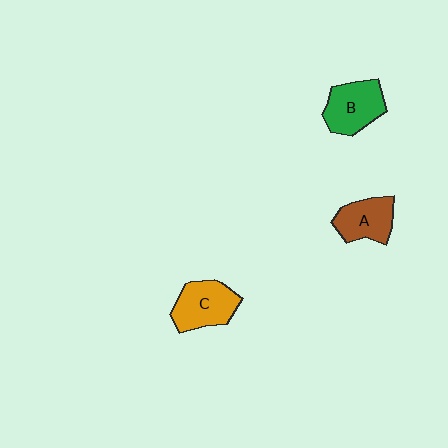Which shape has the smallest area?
Shape A (brown).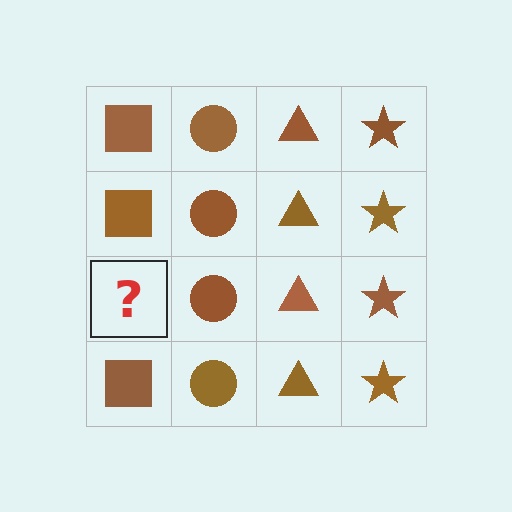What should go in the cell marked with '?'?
The missing cell should contain a brown square.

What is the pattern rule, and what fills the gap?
The rule is that each column has a consistent shape. The gap should be filled with a brown square.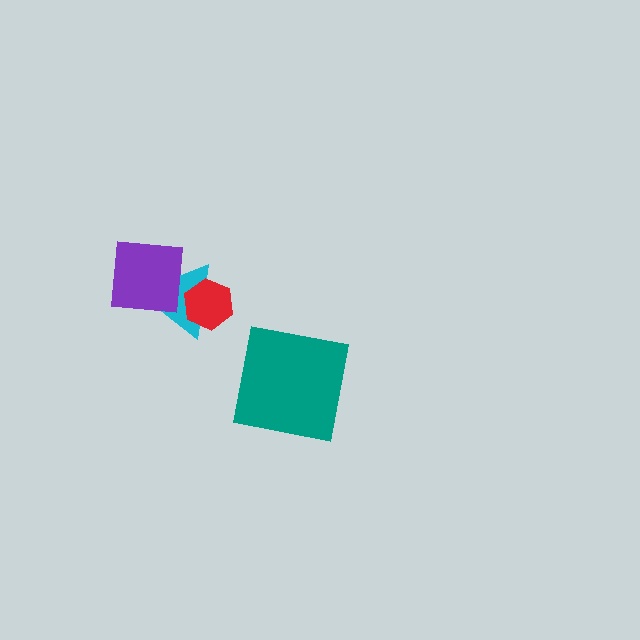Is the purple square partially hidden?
No, no other shape covers it.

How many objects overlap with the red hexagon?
1 object overlaps with the red hexagon.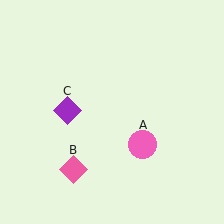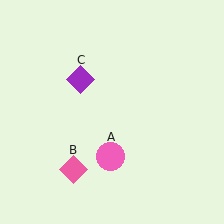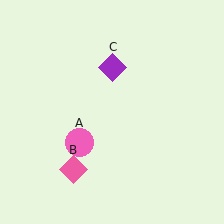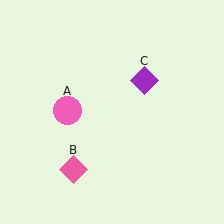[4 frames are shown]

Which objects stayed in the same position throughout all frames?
Pink diamond (object B) remained stationary.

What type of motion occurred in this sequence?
The pink circle (object A), purple diamond (object C) rotated clockwise around the center of the scene.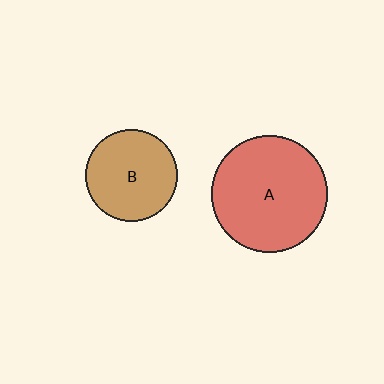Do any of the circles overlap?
No, none of the circles overlap.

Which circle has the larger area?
Circle A (red).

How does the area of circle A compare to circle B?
Approximately 1.6 times.